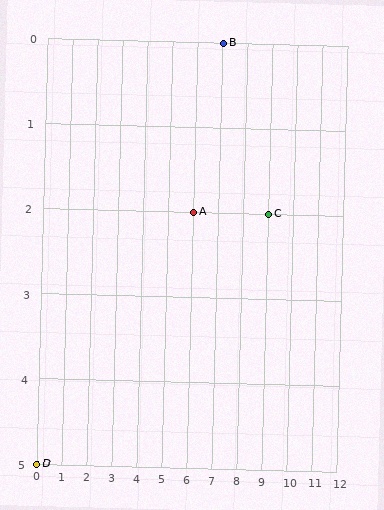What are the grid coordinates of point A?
Point A is at grid coordinates (6, 2).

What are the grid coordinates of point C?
Point C is at grid coordinates (9, 2).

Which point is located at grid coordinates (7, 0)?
Point B is at (7, 0).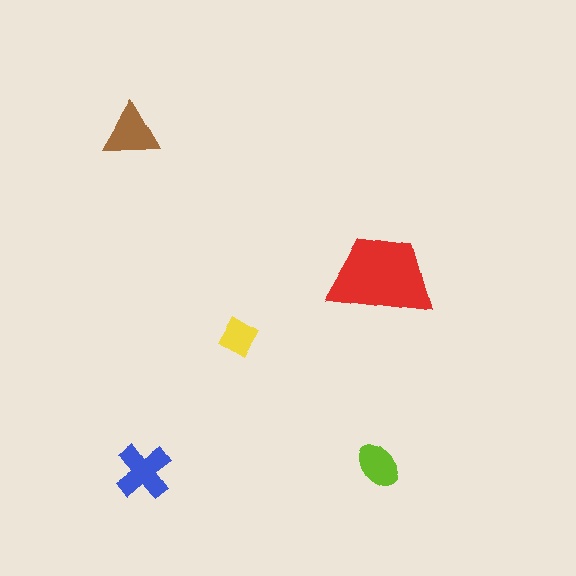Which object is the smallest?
The yellow diamond.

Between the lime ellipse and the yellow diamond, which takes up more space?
The lime ellipse.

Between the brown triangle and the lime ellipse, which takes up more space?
The brown triangle.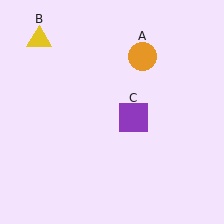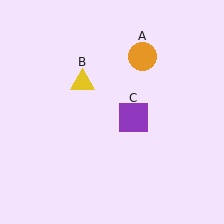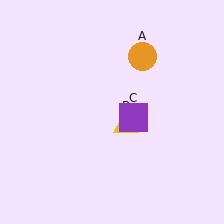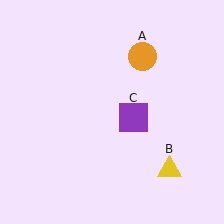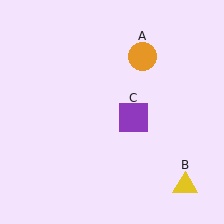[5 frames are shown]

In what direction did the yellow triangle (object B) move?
The yellow triangle (object B) moved down and to the right.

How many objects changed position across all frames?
1 object changed position: yellow triangle (object B).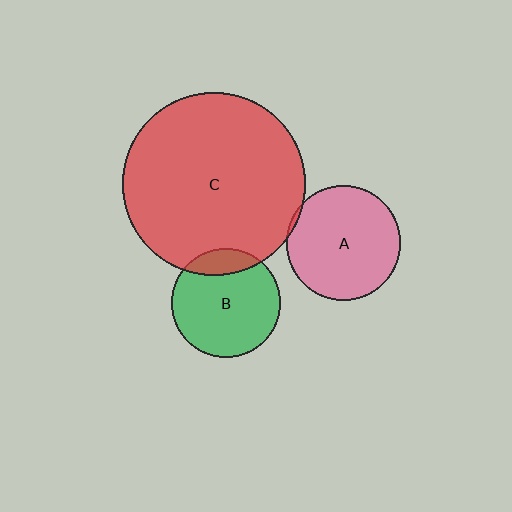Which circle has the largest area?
Circle C (red).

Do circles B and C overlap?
Yes.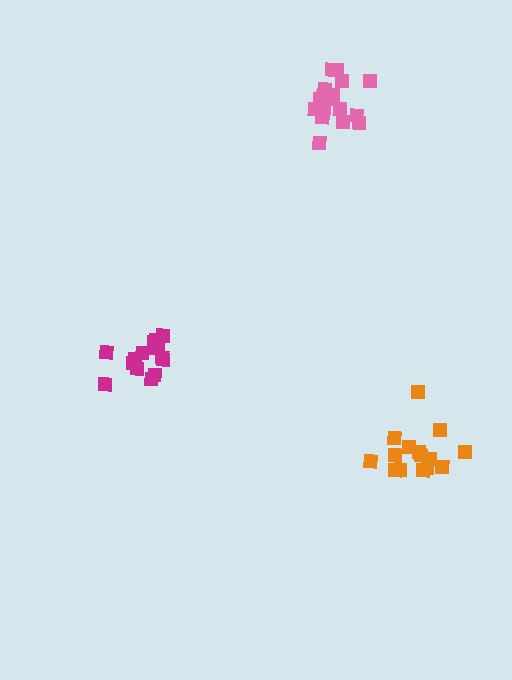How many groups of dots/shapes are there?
There are 3 groups.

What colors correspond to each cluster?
The clusters are colored: pink, magenta, orange.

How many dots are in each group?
Group 1: 17 dots, Group 2: 15 dots, Group 3: 15 dots (47 total).